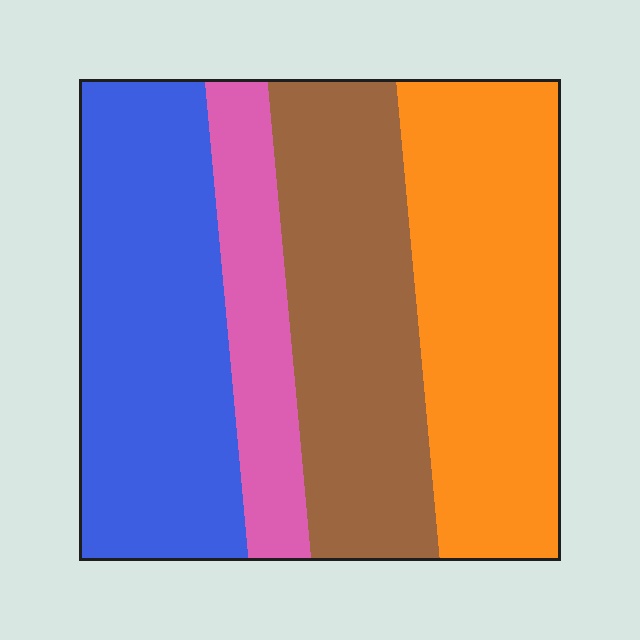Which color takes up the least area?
Pink, at roughly 15%.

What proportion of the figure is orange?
Orange takes up between a sixth and a third of the figure.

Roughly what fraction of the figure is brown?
Brown takes up about one quarter (1/4) of the figure.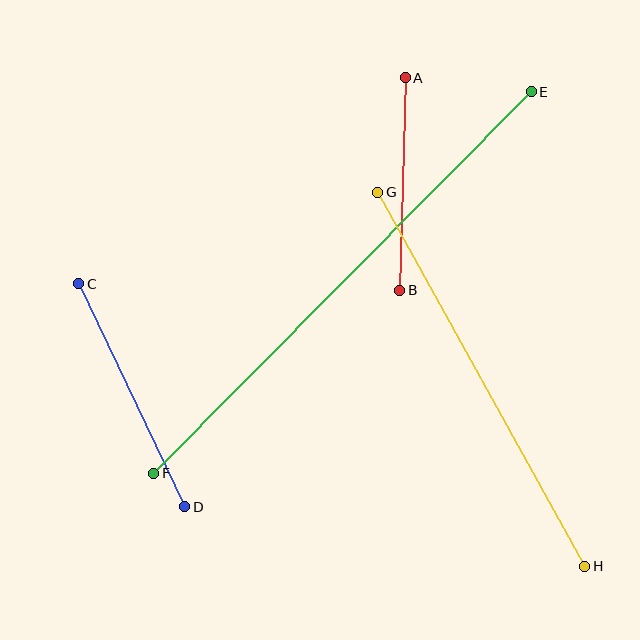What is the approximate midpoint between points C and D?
The midpoint is at approximately (132, 395) pixels.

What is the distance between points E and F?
The distance is approximately 537 pixels.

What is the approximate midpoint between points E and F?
The midpoint is at approximately (343, 283) pixels.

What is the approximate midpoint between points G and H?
The midpoint is at approximately (481, 379) pixels.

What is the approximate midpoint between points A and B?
The midpoint is at approximately (403, 184) pixels.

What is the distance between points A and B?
The distance is approximately 212 pixels.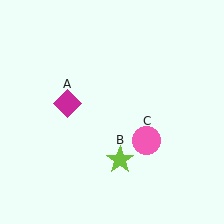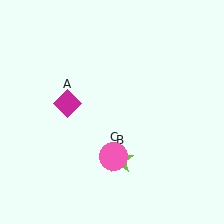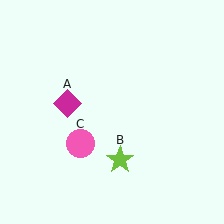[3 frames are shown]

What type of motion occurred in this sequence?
The pink circle (object C) rotated clockwise around the center of the scene.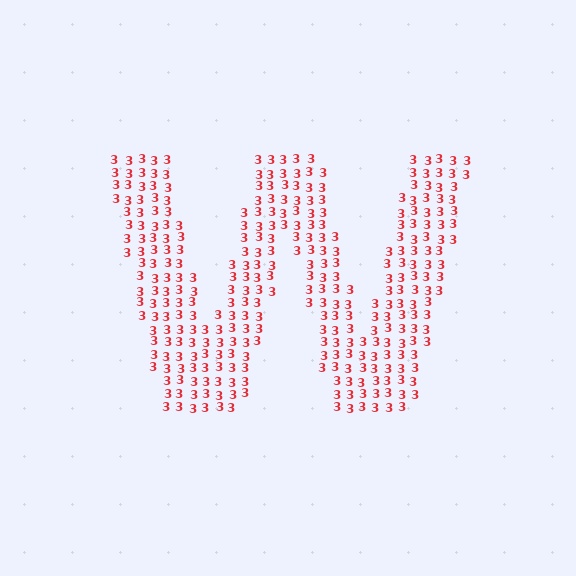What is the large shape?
The large shape is the letter W.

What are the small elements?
The small elements are digit 3's.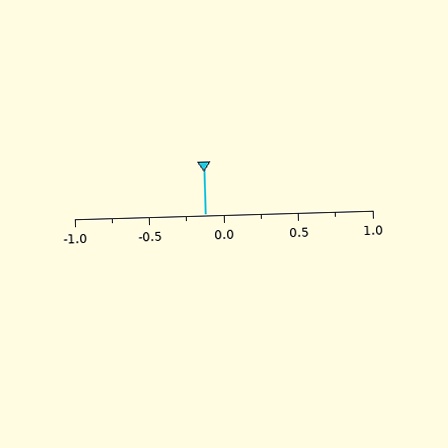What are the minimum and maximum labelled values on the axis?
The axis runs from -1.0 to 1.0.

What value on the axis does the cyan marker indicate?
The marker indicates approximately -0.12.